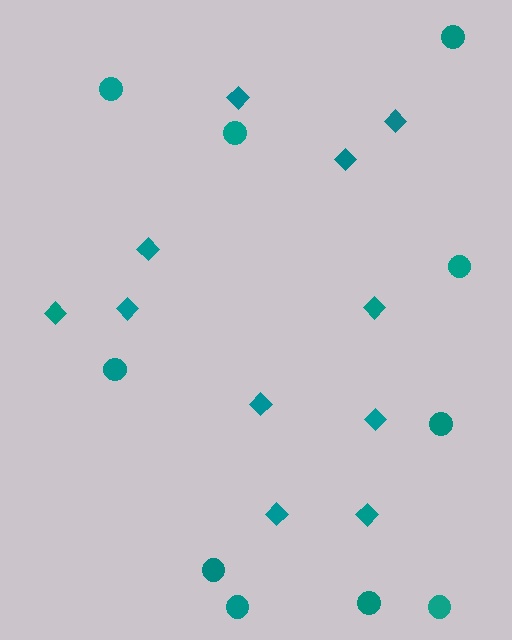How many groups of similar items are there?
There are 2 groups: one group of diamonds (11) and one group of circles (10).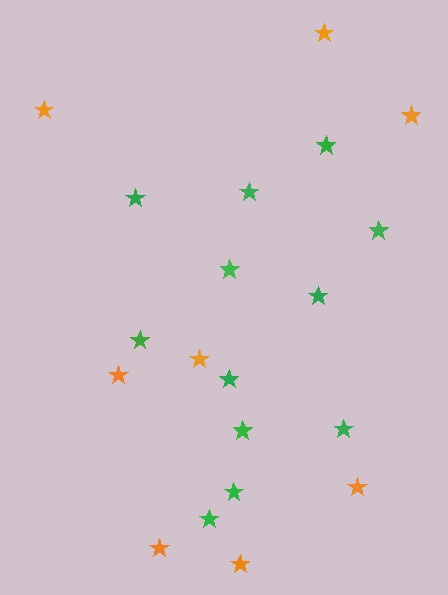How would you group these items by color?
There are 2 groups: one group of green stars (12) and one group of orange stars (8).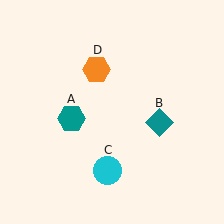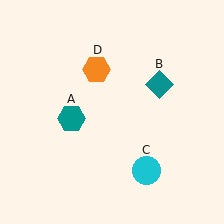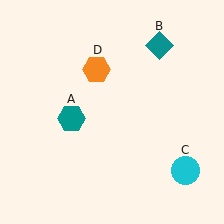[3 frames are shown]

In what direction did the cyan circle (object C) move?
The cyan circle (object C) moved right.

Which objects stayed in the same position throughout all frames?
Teal hexagon (object A) and orange hexagon (object D) remained stationary.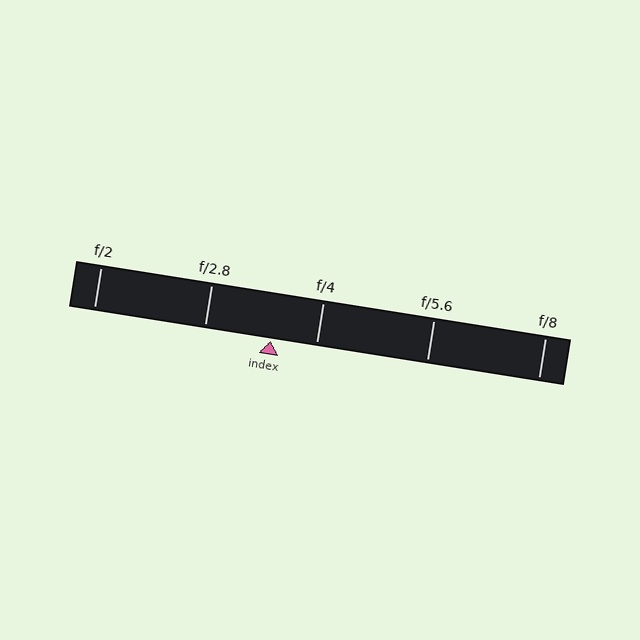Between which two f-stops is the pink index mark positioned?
The index mark is between f/2.8 and f/4.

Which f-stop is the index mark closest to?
The index mark is closest to f/4.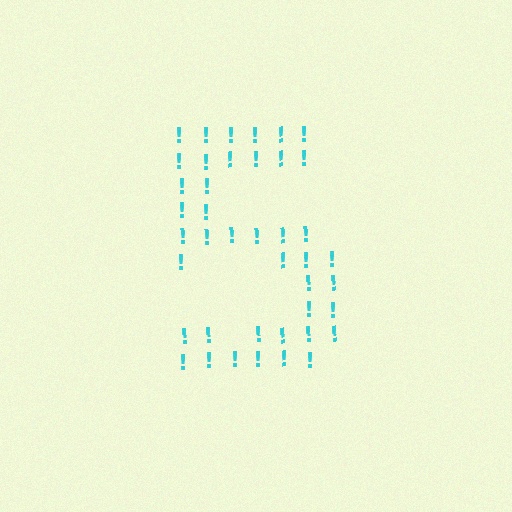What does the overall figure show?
The overall figure shows the digit 5.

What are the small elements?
The small elements are exclamation marks.